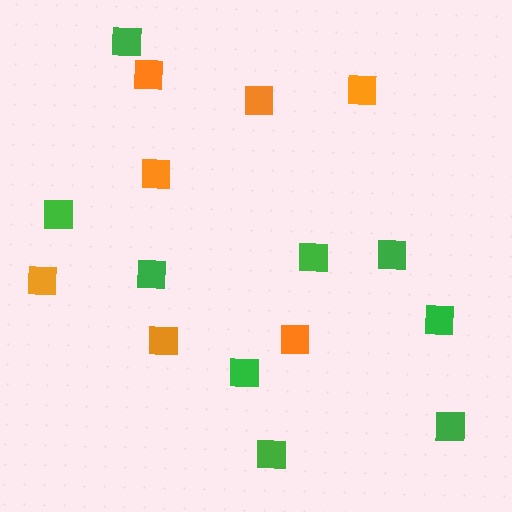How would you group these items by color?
There are 2 groups: one group of green squares (9) and one group of orange squares (7).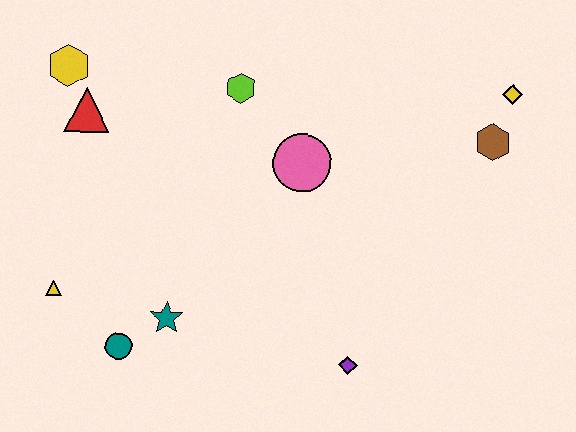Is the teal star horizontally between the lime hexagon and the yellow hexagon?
Yes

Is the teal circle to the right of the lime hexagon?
No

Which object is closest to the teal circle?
The teal star is closest to the teal circle.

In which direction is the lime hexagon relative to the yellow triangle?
The lime hexagon is above the yellow triangle.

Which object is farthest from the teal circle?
The yellow diamond is farthest from the teal circle.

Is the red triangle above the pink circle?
Yes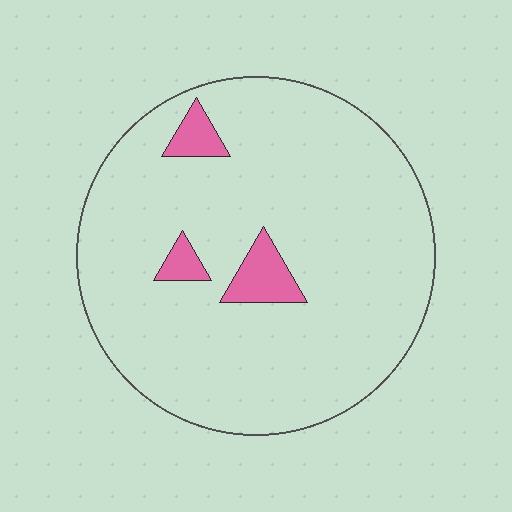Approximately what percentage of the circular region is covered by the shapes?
Approximately 5%.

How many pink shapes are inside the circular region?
3.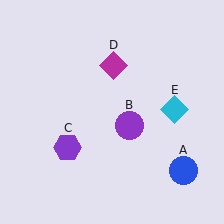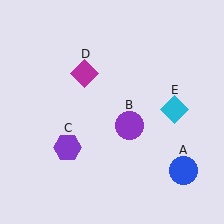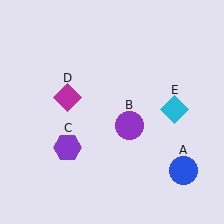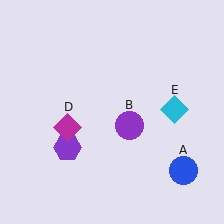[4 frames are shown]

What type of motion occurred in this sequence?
The magenta diamond (object D) rotated counterclockwise around the center of the scene.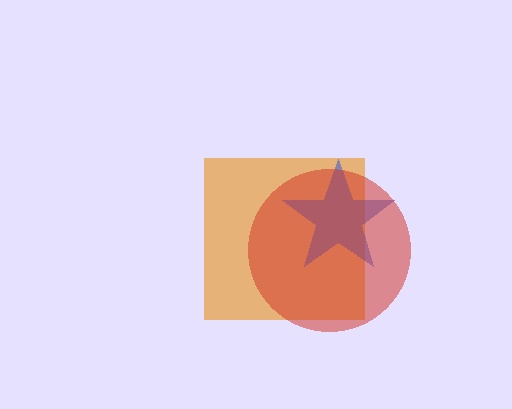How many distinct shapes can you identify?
There are 3 distinct shapes: an orange square, a blue star, a red circle.